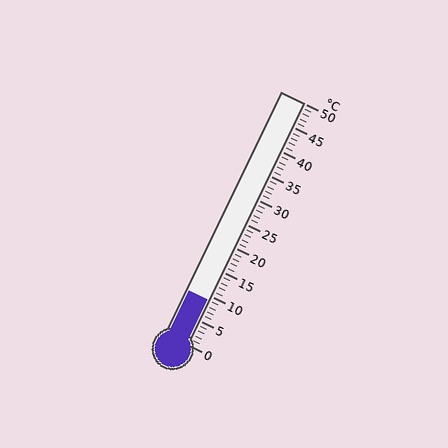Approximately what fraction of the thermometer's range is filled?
The thermometer is filled to approximately 20% of its range.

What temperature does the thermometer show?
The thermometer shows approximately 9°C.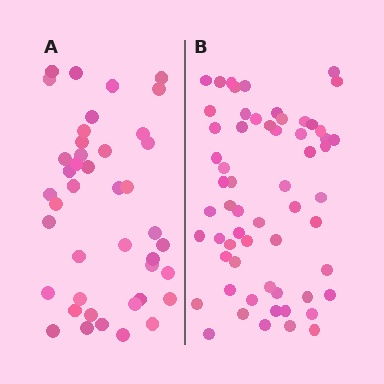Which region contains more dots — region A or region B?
Region B (the right region) has more dots.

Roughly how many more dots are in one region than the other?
Region B has approximately 20 more dots than region A.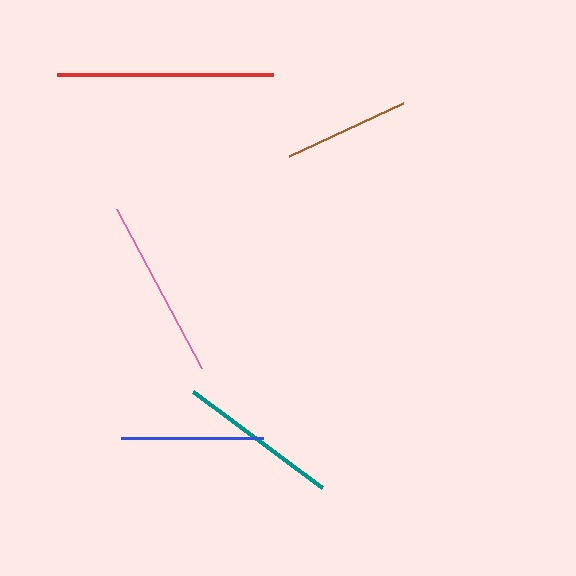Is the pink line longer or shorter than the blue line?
The pink line is longer than the blue line.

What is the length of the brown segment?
The brown segment is approximately 126 pixels long.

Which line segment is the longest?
The red line is the longest at approximately 217 pixels.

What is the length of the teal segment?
The teal segment is approximately 161 pixels long.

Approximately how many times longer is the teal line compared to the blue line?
The teal line is approximately 1.1 times the length of the blue line.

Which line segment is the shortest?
The brown line is the shortest at approximately 126 pixels.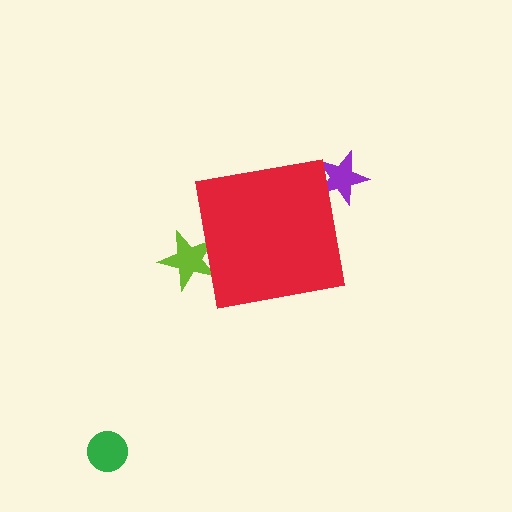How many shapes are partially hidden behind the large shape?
2 shapes are partially hidden.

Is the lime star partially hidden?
Yes, the lime star is partially hidden behind the red square.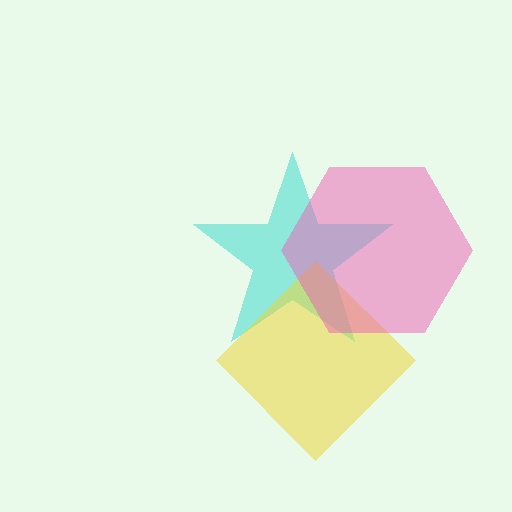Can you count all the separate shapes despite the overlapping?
Yes, there are 3 separate shapes.